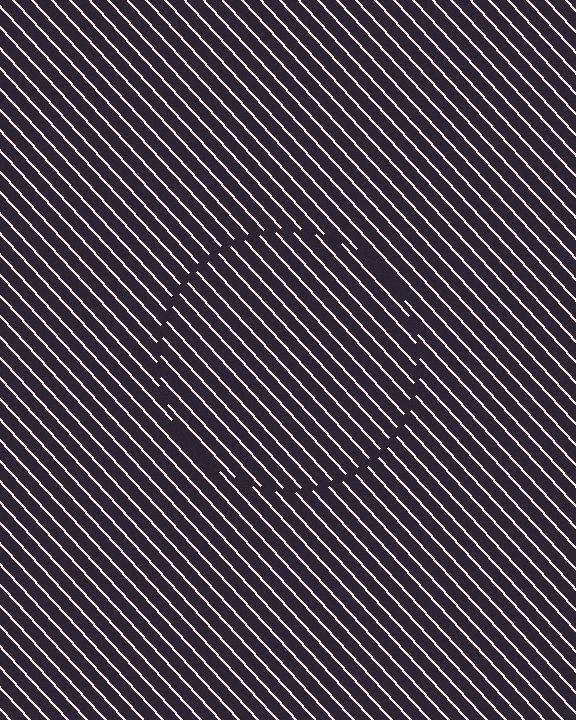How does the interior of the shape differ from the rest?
The interior of the shape contains the same grating, shifted by half a period — the contour is defined by the phase discontinuity where line-ends from the inner and outer gratings abut.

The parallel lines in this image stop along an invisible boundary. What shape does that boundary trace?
An illusory circle. The interior of the shape contains the same grating, shifted by half a period — the contour is defined by the phase discontinuity where line-ends from the inner and outer gratings abut.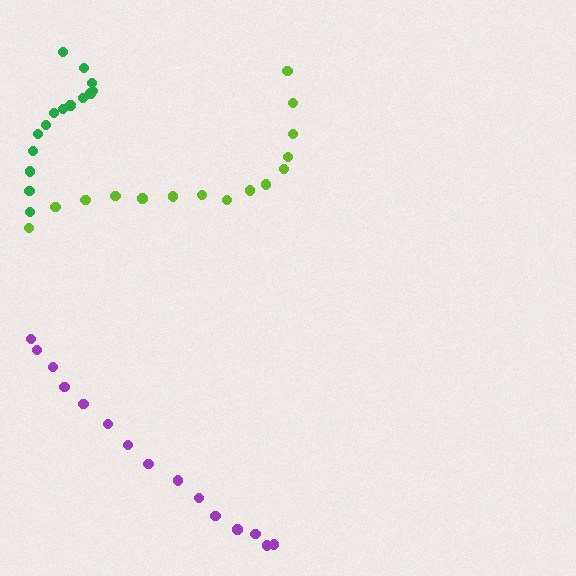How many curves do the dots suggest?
There are 3 distinct paths.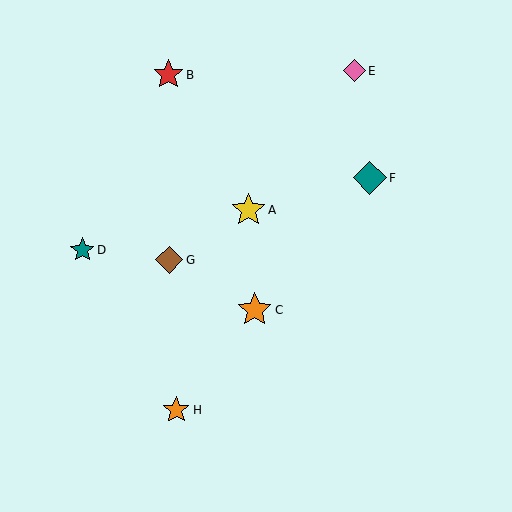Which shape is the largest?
The orange star (labeled C) is the largest.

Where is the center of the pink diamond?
The center of the pink diamond is at (354, 71).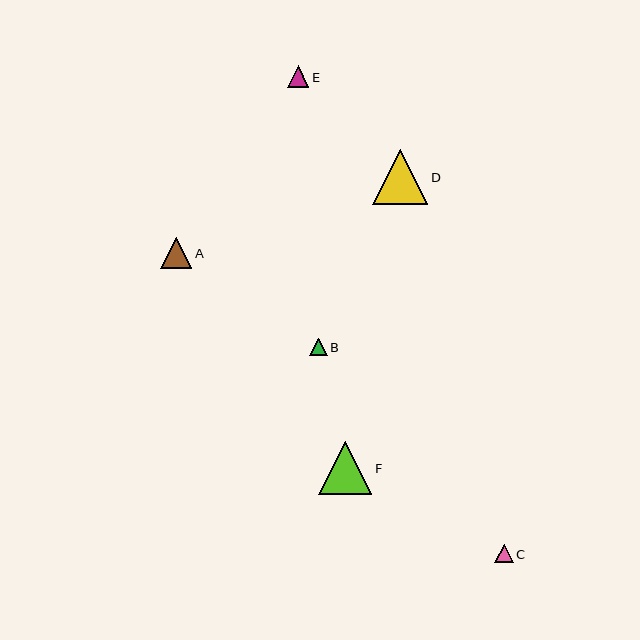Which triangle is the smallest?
Triangle B is the smallest with a size of approximately 17 pixels.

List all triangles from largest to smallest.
From largest to smallest: D, F, A, E, C, B.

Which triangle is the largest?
Triangle D is the largest with a size of approximately 55 pixels.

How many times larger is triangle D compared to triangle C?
Triangle D is approximately 3.0 times the size of triangle C.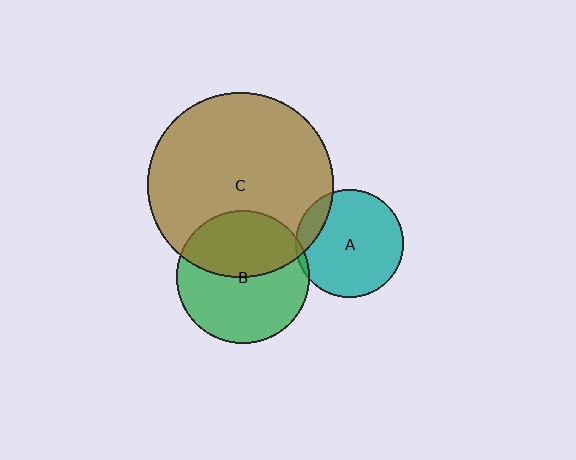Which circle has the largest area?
Circle C (brown).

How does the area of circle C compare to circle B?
Approximately 2.0 times.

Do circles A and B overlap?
Yes.